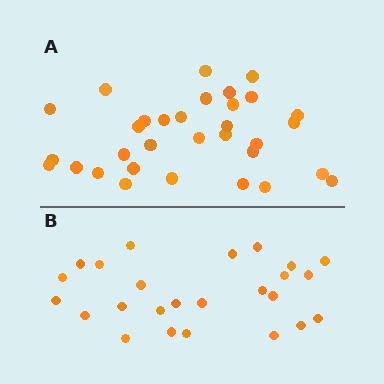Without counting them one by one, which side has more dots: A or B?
Region A (the top region) has more dots.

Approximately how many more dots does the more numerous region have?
Region A has roughly 8 or so more dots than region B.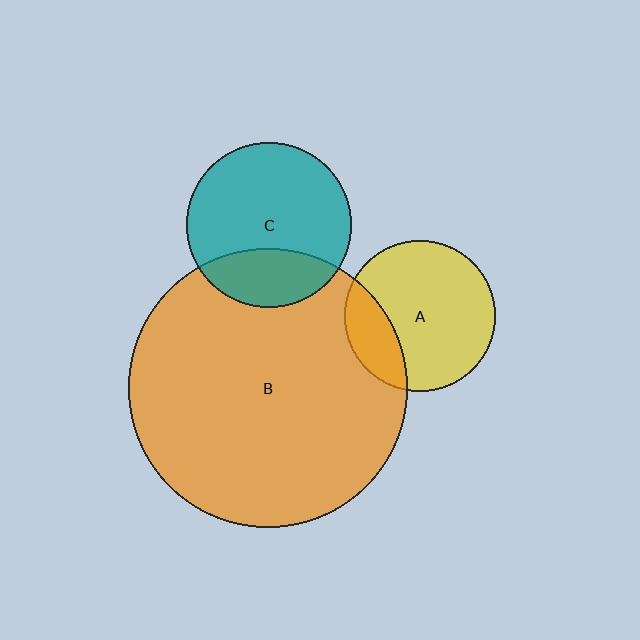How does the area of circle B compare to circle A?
Approximately 3.4 times.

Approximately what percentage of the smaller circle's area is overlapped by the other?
Approximately 25%.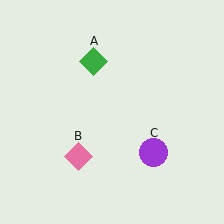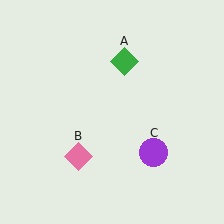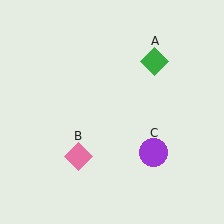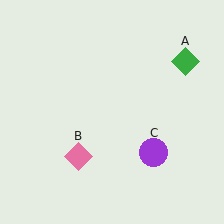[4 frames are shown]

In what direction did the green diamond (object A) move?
The green diamond (object A) moved right.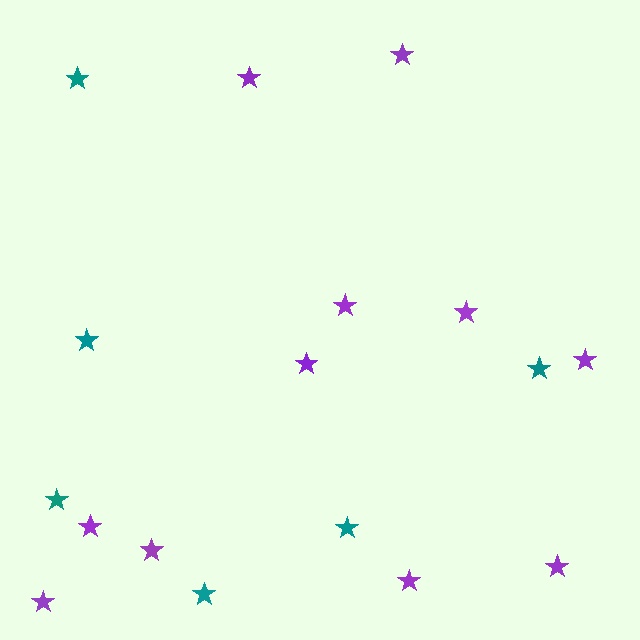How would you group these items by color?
There are 2 groups: one group of purple stars (11) and one group of teal stars (6).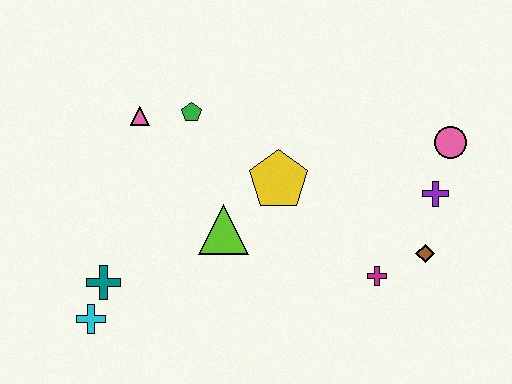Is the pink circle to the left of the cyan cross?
No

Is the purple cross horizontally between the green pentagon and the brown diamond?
No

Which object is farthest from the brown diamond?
The cyan cross is farthest from the brown diamond.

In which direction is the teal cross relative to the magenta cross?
The teal cross is to the left of the magenta cross.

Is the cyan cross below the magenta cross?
Yes